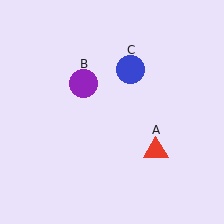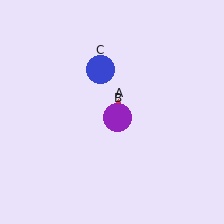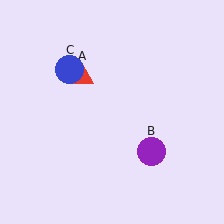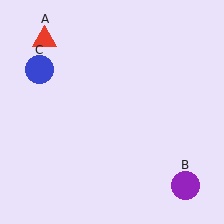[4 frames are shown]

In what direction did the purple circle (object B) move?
The purple circle (object B) moved down and to the right.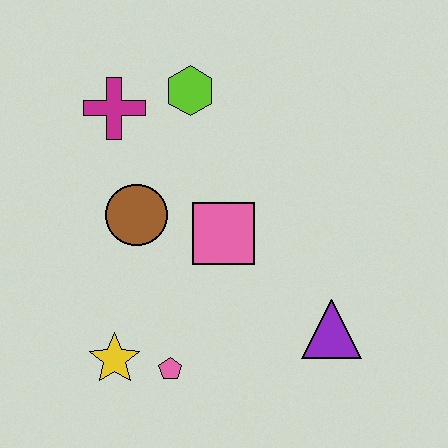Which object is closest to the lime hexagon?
The magenta cross is closest to the lime hexagon.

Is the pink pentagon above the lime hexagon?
No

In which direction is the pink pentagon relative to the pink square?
The pink pentagon is below the pink square.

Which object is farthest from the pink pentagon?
The lime hexagon is farthest from the pink pentagon.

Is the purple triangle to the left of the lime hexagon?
No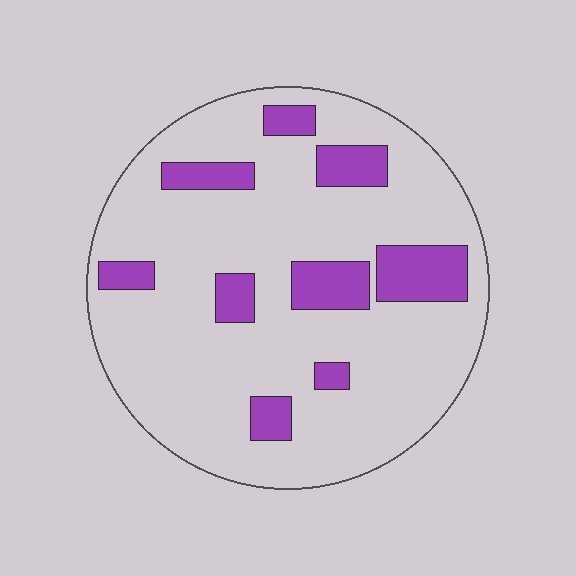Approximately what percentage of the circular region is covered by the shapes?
Approximately 20%.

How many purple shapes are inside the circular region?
9.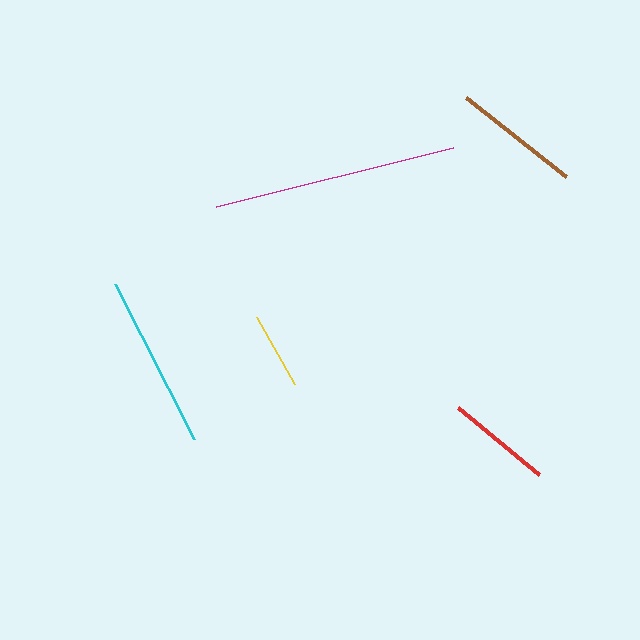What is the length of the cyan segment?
The cyan segment is approximately 174 pixels long.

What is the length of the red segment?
The red segment is approximately 106 pixels long.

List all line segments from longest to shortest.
From longest to shortest: magenta, cyan, brown, red, yellow.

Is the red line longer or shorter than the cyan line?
The cyan line is longer than the red line.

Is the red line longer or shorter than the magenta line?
The magenta line is longer than the red line.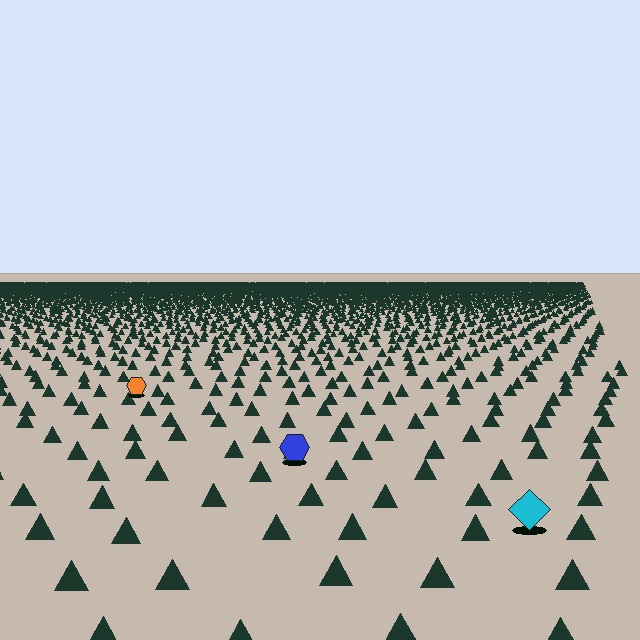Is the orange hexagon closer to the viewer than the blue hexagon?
No. The blue hexagon is closer — you can tell from the texture gradient: the ground texture is coarser near it.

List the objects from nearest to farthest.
From nearest to farthest: the cyan diamond, the blue hexagon, the orange hexagon.